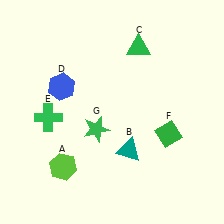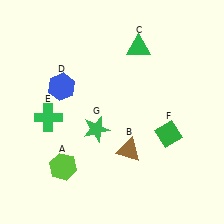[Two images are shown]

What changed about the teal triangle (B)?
In Image 1, B is teal. In Image 2, it changed to brown.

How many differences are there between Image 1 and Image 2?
There is 1 difference between the two images.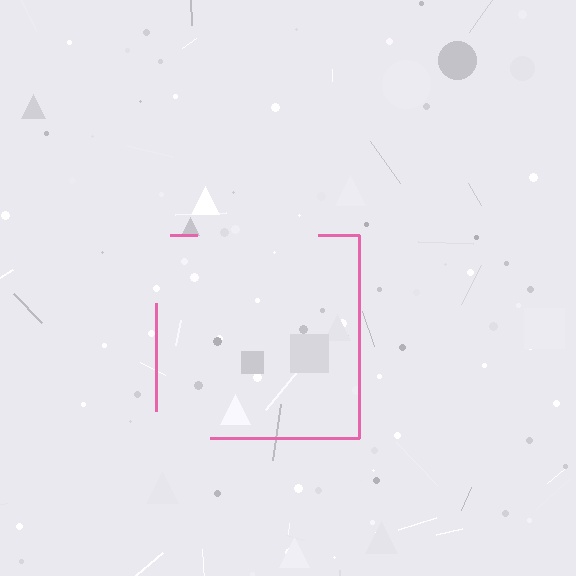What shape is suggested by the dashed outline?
The dashed outline suggests a square.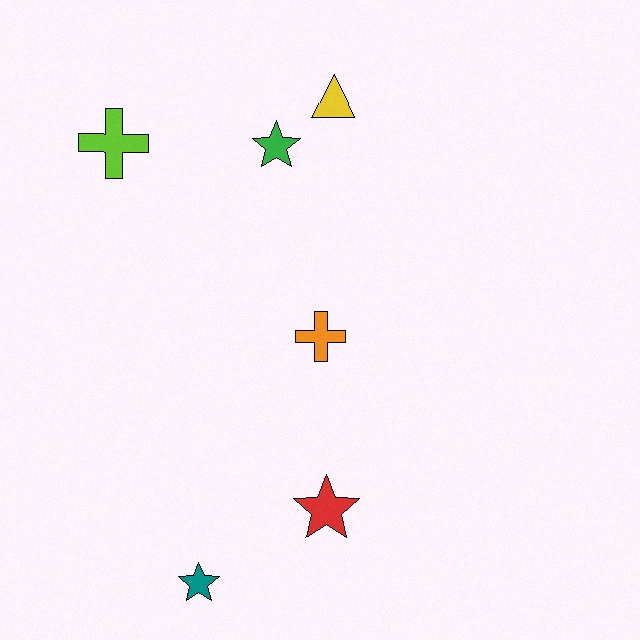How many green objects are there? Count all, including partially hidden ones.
There is 1 green object.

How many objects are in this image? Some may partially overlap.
There are 6 objects.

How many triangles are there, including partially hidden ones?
There is 1 triangle.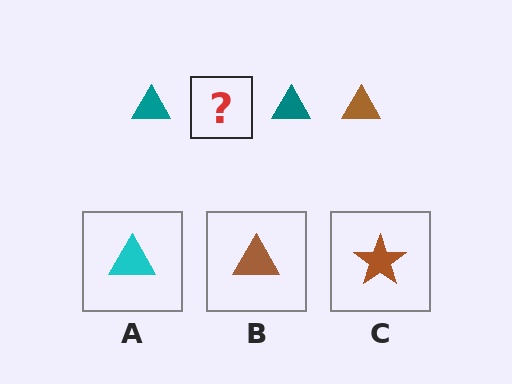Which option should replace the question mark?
Option B.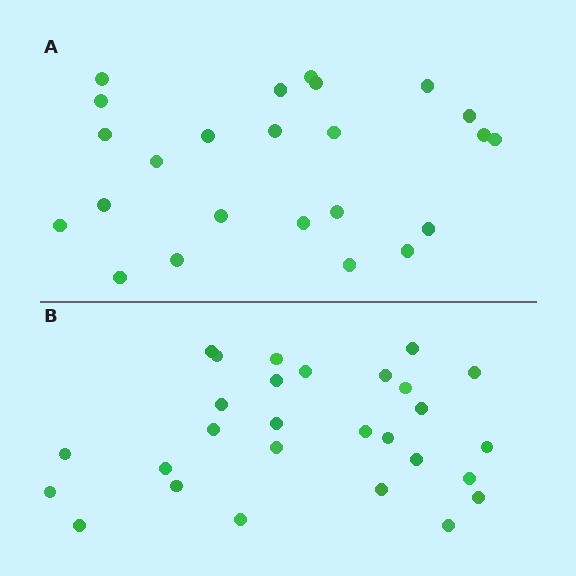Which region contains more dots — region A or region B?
Region B (the bottom region) has more dots.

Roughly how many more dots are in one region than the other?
Region B has about 4 more dots than region A.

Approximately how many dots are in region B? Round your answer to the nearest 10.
About 30 dots. (The exact count is 28, which rounds to 30.)